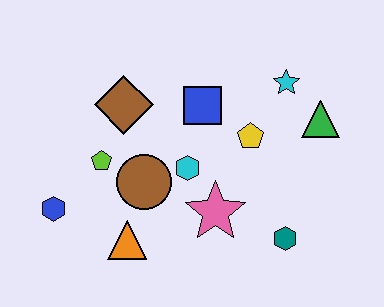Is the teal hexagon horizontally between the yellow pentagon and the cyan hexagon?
No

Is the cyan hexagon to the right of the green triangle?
No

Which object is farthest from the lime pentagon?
The green triangle is farthest from the lime pentagon.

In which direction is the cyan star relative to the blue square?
The cyan star is to the right of the blue square.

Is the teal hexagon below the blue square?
Yes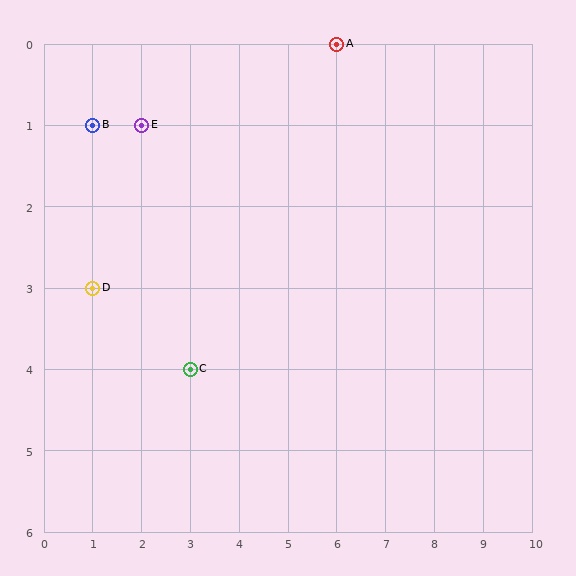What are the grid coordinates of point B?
Point B is at grid coordinates (1, 1).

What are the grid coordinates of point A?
Point A is at grid coordinates (6, 0).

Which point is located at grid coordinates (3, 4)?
Point C is at (3, 4).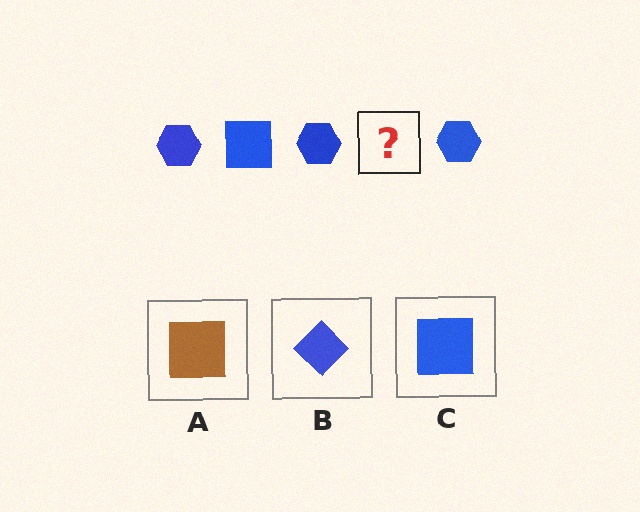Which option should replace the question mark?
Option C.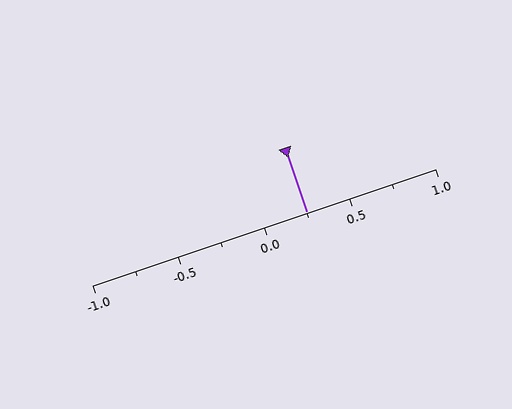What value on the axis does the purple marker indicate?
The marker indicates approximately 0.25.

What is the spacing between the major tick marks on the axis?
The major ticks are spaced 0.5 apart.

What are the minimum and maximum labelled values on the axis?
The axis runs from -1.0 to 1.0.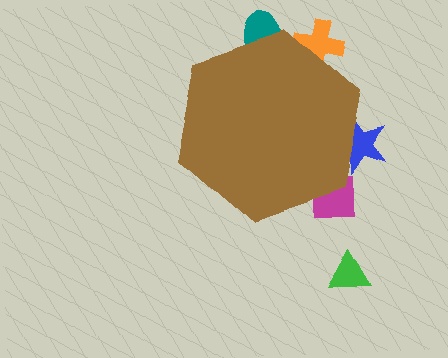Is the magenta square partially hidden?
Yes, the magenta square is partially hidden behind the brown hexagon.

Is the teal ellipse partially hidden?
Yes, the teal ellipse is partially hidden behind the brown hexagon.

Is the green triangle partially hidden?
No, the green triangle is fully visible.